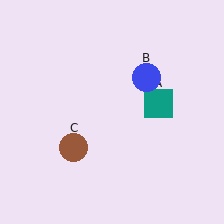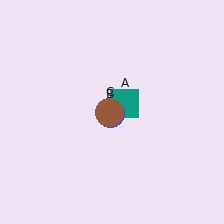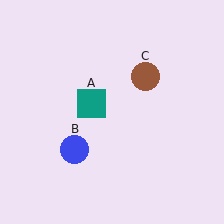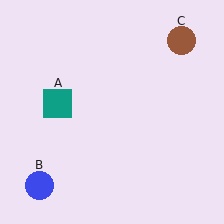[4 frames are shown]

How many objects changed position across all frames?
3 objects changed position: teal square (object A), blue circle (object B), brown circle (object C).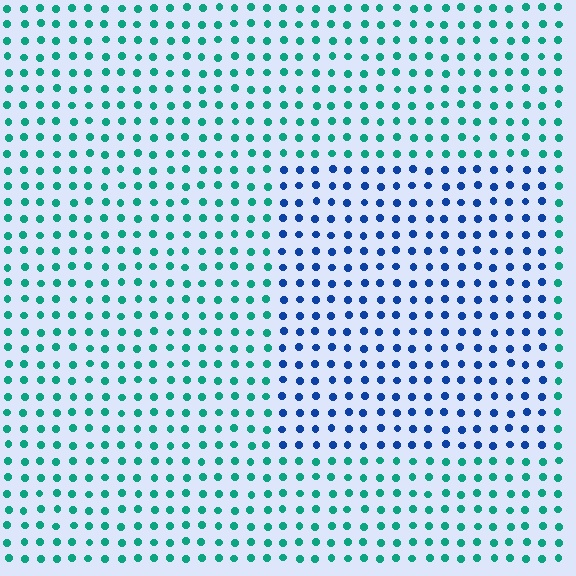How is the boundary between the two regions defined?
The boundary is defined purely by a slight shift in hue (about 53 degrees). Spacing, size, and orientation are identical on both sides.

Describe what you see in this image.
The image is filled with small teal elements in a uniform arrangement. A rectangle-shaped region is visible where the elements are tinted to a slightly different hue, forming a subtle color boundary.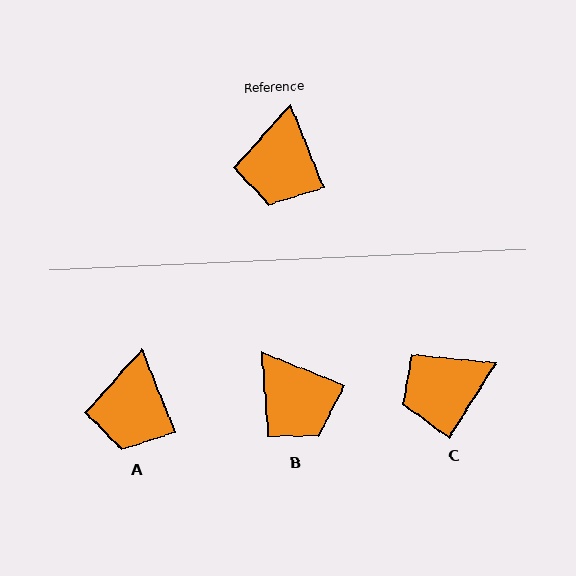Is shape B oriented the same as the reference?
No, it is off by about 46 degrees.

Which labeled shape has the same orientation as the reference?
A.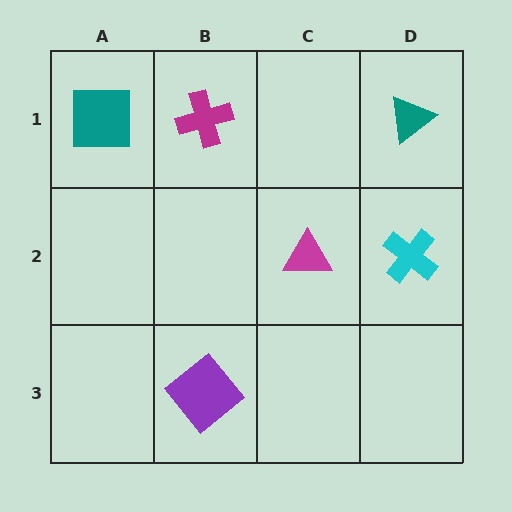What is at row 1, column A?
A teal square.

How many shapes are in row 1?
3 shapes.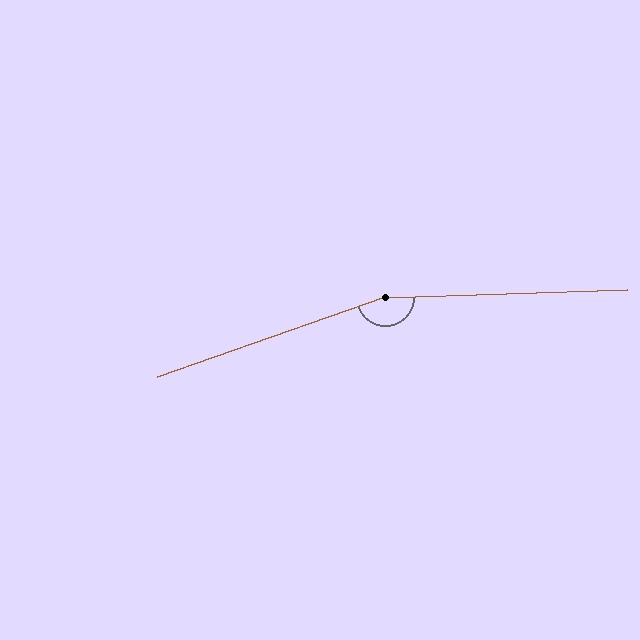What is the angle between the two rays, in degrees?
Approximately 162 degrees.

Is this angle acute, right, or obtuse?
It is obtuse.